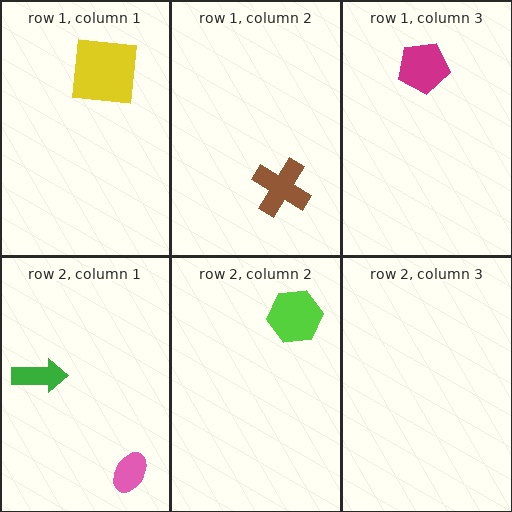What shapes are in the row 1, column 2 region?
The brown cross.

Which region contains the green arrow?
The row 2, column 1 region.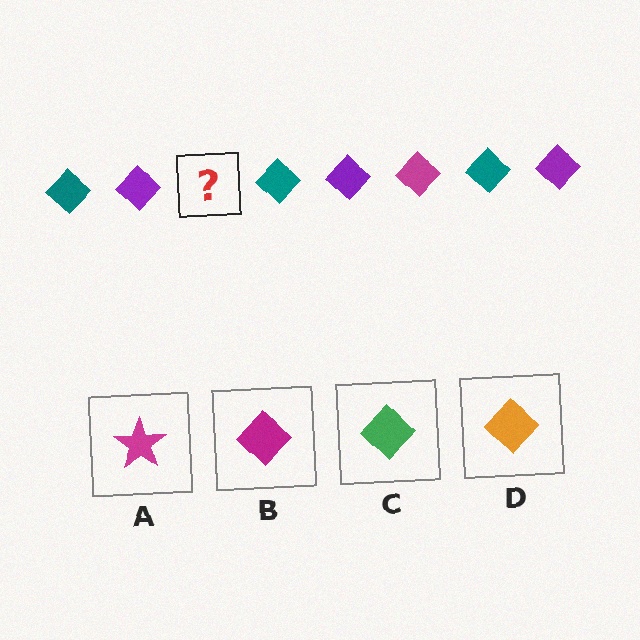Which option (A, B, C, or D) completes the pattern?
B.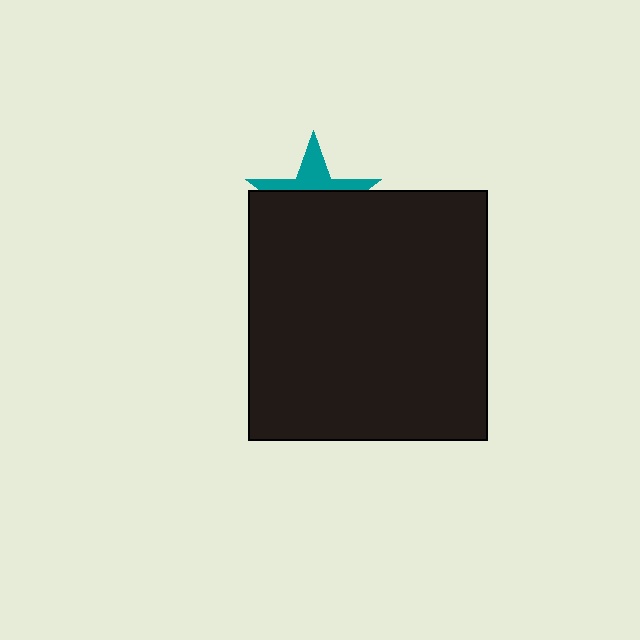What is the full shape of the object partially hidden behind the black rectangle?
The partially hidden object is a teal star.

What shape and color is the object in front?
The object in front is a black rectangle.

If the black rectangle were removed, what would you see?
You would see the complete teal star.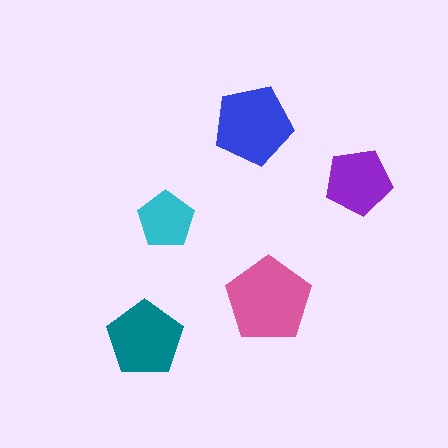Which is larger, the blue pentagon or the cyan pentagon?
The blue one.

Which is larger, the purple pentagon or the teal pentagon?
The teal one.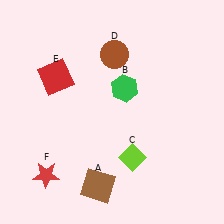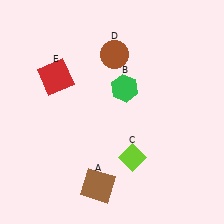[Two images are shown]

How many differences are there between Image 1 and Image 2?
There is 1 difference between the two images.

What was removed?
The red star (F) was removed in Image 2.